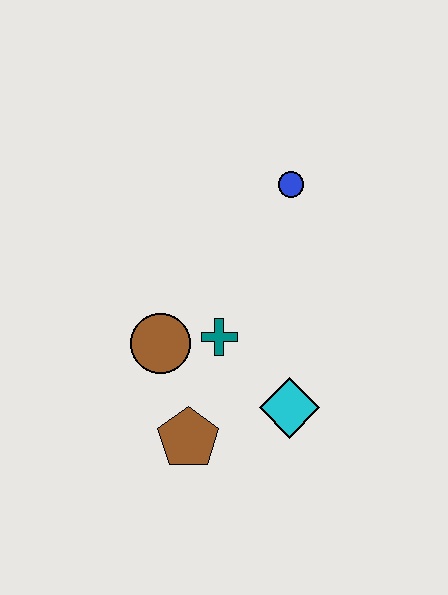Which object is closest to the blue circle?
The teal cross is closest to the blue circle.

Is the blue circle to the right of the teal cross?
Yes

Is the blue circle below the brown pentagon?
No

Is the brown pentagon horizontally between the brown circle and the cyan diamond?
Yes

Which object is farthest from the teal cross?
The blue circle is farthest from the teal cross.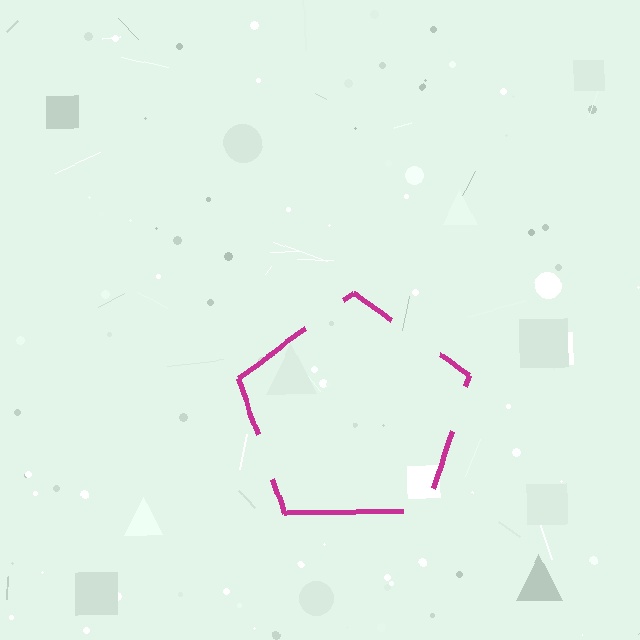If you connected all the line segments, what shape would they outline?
They would outline a pentagon.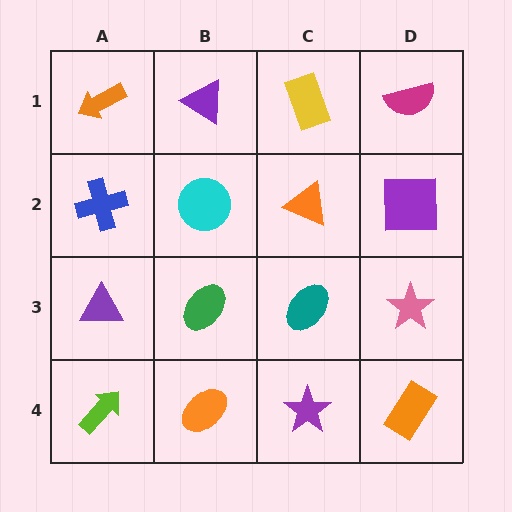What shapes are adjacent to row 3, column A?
A blue cross (row 2, column A), a lime arrow (row 4, column A), a green ellipse (row 3, column B).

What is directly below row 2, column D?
A pink star.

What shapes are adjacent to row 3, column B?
A cyan circle (row 2, column B), an orange ellipse (row 4, column B), a purple triangle (row 3, column A), a teal ellipse (row 3, column C).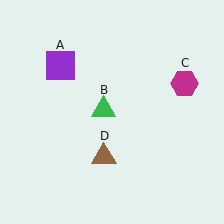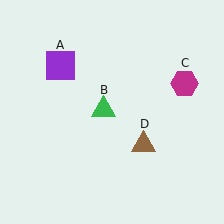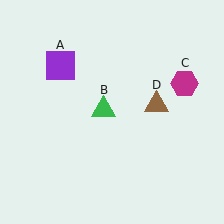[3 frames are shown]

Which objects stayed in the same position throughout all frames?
Purple square (object A) and green triangle (object B) and magenta hexagon (object C) remained stationary.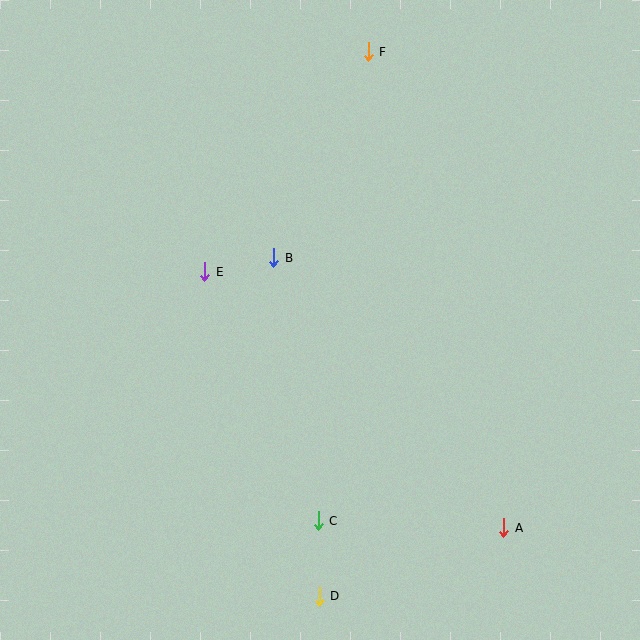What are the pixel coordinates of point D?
Point D is at (319, 596).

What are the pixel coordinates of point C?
Point C is at (318, 521).